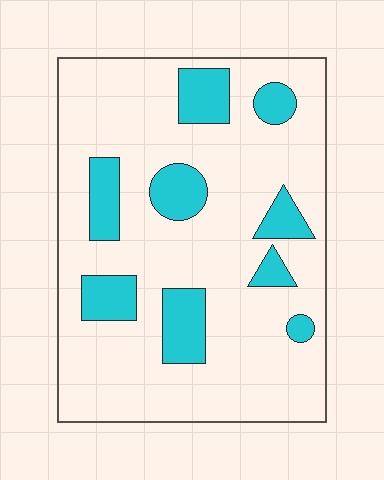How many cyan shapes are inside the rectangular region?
9.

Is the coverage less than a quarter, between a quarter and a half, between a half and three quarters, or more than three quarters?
Less than a quarter.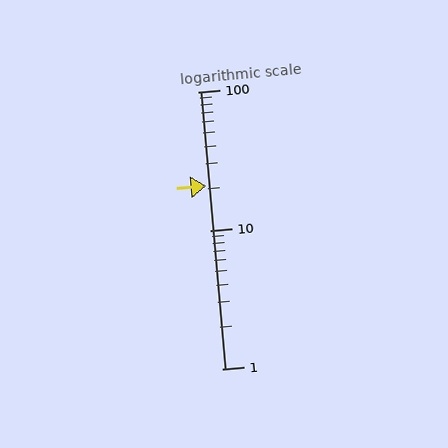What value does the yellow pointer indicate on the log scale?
The pointer indicates approximately 21.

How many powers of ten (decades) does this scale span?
The scale spans 2 decades, from 1 to 100.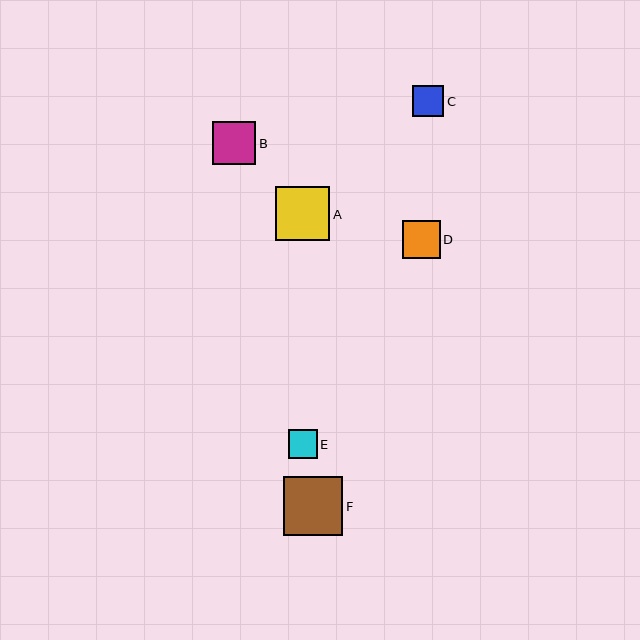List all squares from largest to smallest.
From largest to smallest: F, A, B, D, C, E.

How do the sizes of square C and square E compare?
Square C and square E are approximately the same size.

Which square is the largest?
Square F is the largest with a size of approximately 59 pixels.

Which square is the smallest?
Square E is the smallest with a size of approximately 29 pixels.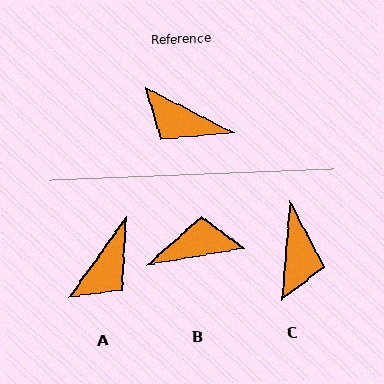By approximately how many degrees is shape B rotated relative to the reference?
Approximately 144 degrees clockwise.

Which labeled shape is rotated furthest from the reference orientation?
B, about 144 degrees away.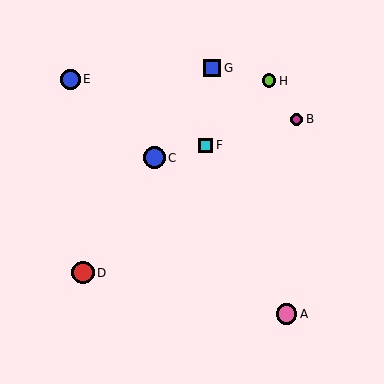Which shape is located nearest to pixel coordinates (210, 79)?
The blue square (labeled G) at (212, 68) is nearest to that location.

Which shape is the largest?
The red circle (labeled D) is the largest.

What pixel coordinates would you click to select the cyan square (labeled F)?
Click at (206, 145) to select the cyan square F.